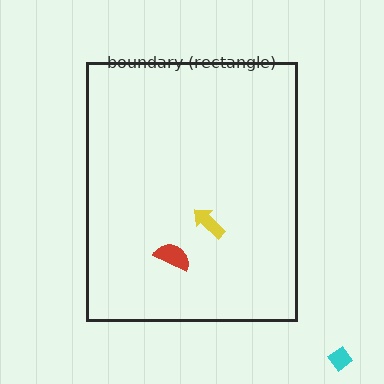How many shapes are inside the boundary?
2 inside, 1 outside.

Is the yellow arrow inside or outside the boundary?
Inside.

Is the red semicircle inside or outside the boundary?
Inside.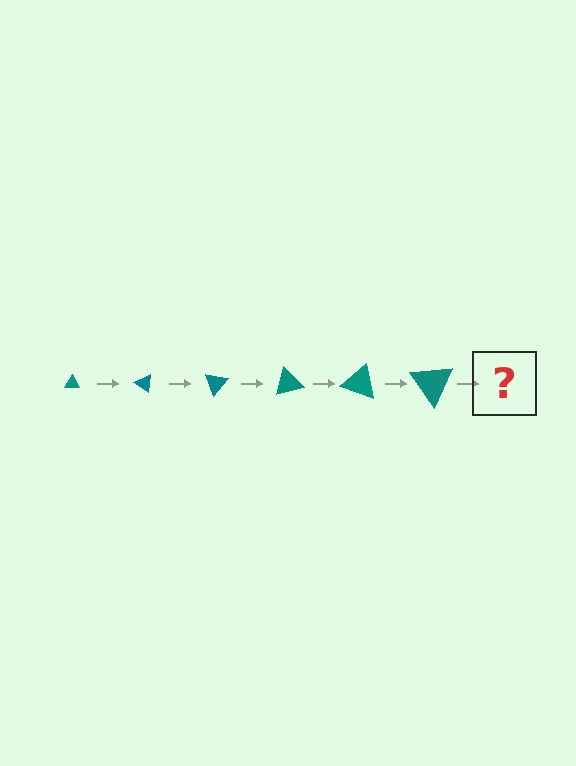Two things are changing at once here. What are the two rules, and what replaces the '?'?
The two rules are that the triangle grows larger each step and it rotates 35 degrees each step. The '?' should be a triangle, larger than the previous one and rotated 210 degrees from the start.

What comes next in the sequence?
The next element should be a triangle, larger than the previous one and rotated 210 degrees from the start.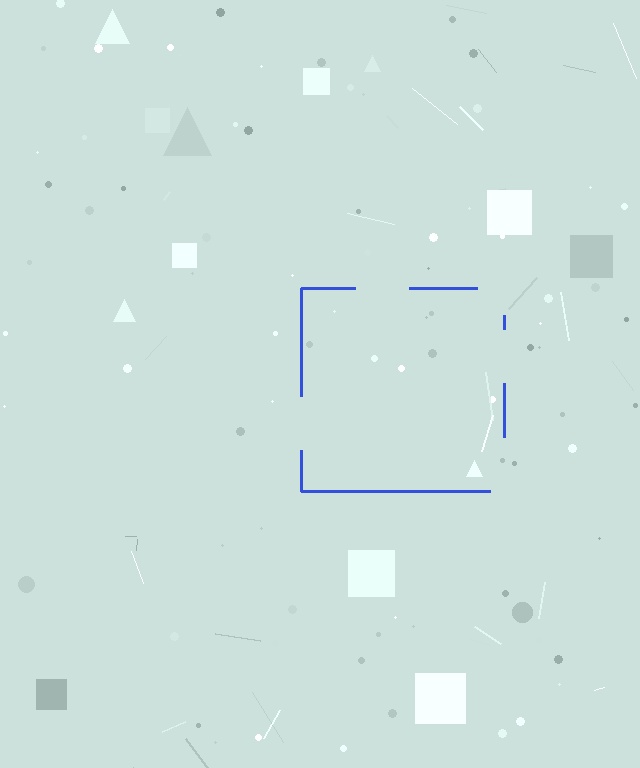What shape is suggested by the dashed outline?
The dashed outline suggests a square.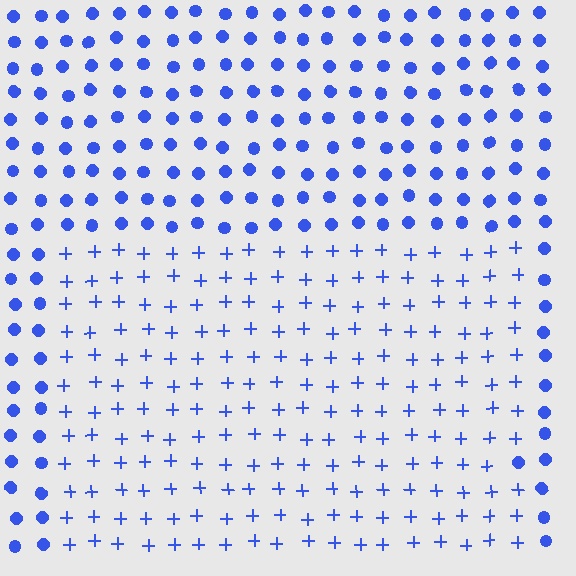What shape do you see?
I see a rectangle.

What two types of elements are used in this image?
The image uses plus signs inside the rectangle region and circles outside it.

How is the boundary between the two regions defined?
The boundary is defined by a change in element shape: plus signs inside vs. circles outside. All elements share the same color and spacing.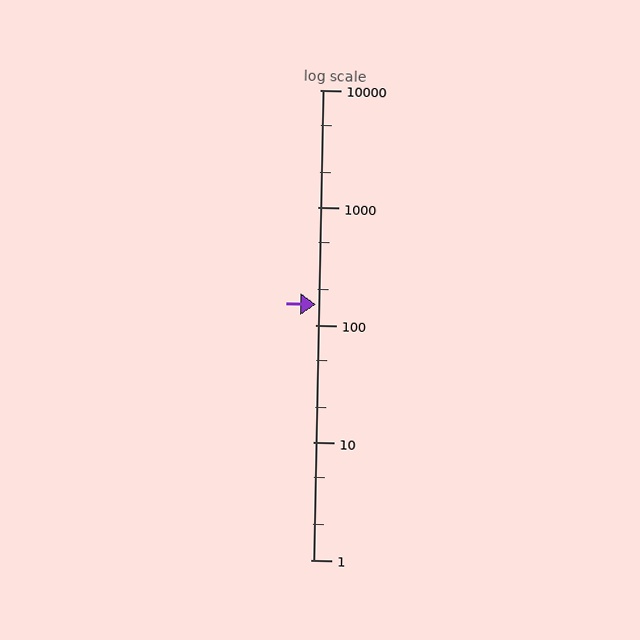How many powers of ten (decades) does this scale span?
The scale spans 4 decades, from 1 to 10000.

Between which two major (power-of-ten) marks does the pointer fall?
The pointer is between 100 and 1000.